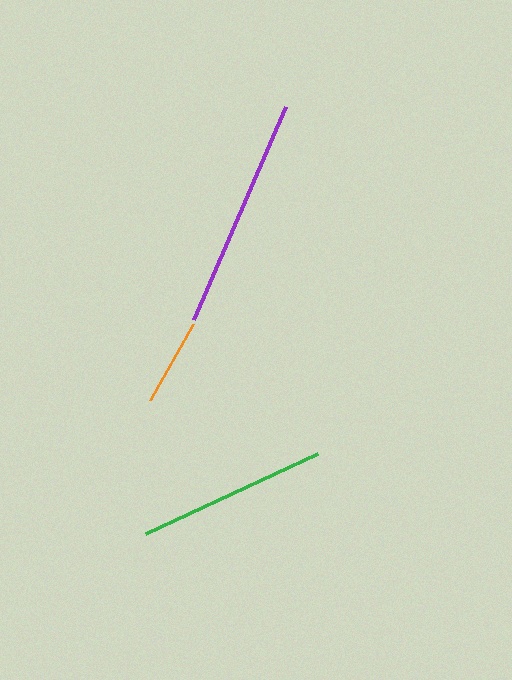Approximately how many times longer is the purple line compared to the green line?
The purple line is approximately 1.2 times the length of the green line.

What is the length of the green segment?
The green segment is approximately 190 pixels long.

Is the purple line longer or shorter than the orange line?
The purple line is longer than the orange line.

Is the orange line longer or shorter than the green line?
The green line is longer than the orange line.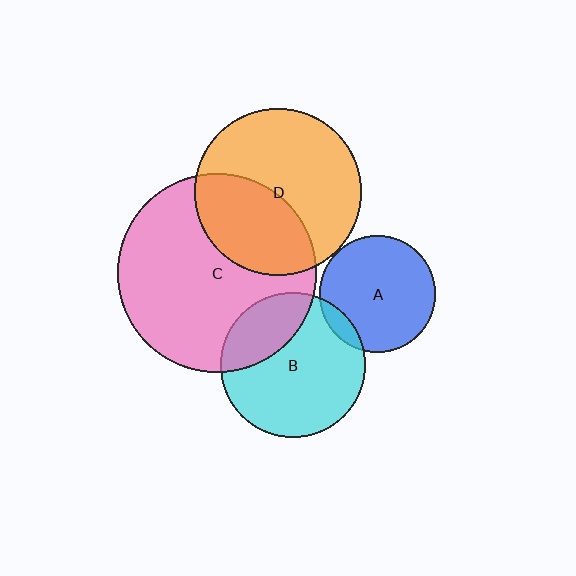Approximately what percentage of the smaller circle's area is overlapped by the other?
Approximately 10%.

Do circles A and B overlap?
Yes.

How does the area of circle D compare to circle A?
Approximately 2.1 times.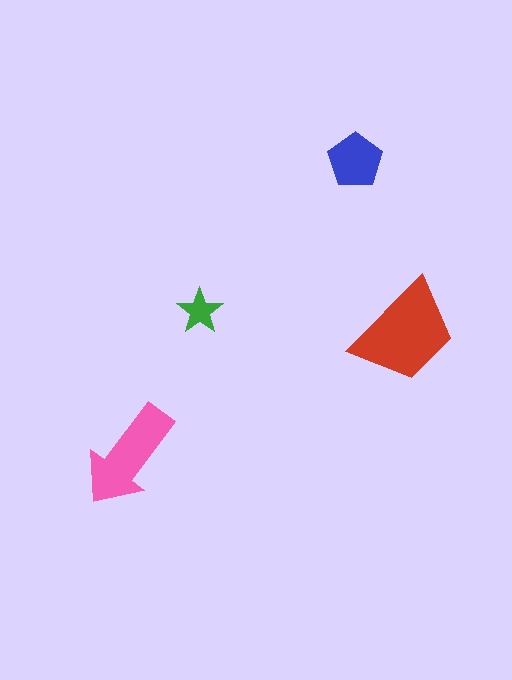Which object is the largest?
The red trapezoid.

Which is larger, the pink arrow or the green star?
The pink arrow.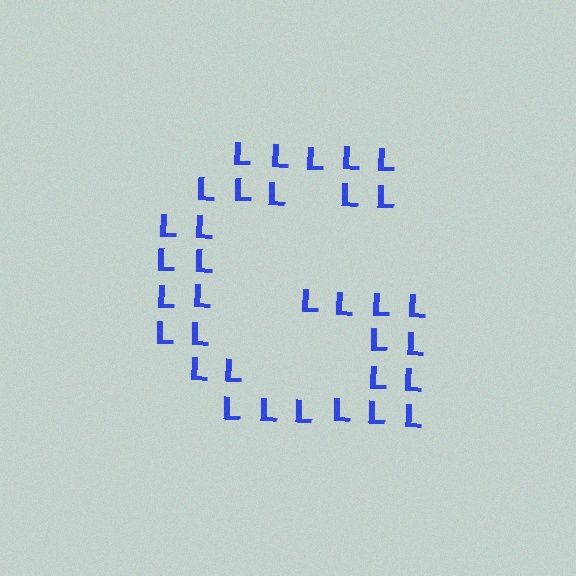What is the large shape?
The large shape is the letter G.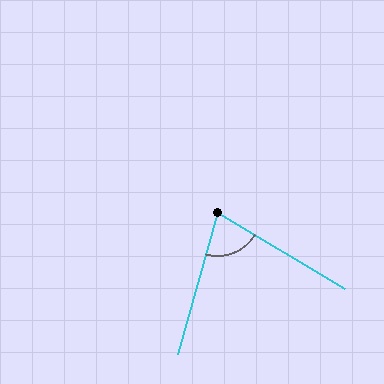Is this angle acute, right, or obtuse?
It is acute.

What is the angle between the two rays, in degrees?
Approximately 75 degrees.